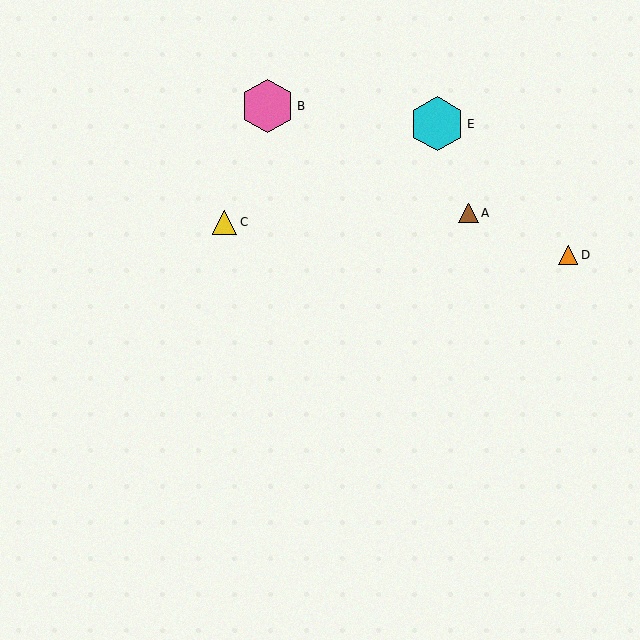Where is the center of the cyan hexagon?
The center of the cyan hexagon is at (437, 124).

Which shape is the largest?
The cyan hexagon (labeled E) is the largest.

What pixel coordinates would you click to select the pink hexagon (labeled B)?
Click at (268, 106) to select the pink hexagon B.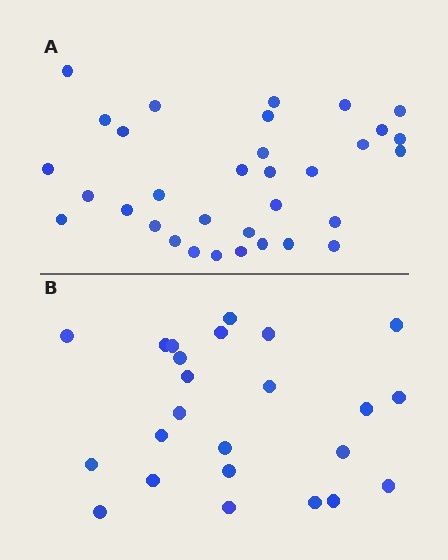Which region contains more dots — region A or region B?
Region A (the top region) has more dots.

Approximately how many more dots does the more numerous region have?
Region A has roughly 8 or so more dots than region B.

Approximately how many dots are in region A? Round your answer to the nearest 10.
About 30 dots. (The exact count is 33, which rounds to 30.)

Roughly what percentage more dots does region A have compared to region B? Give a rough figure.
About 40% more.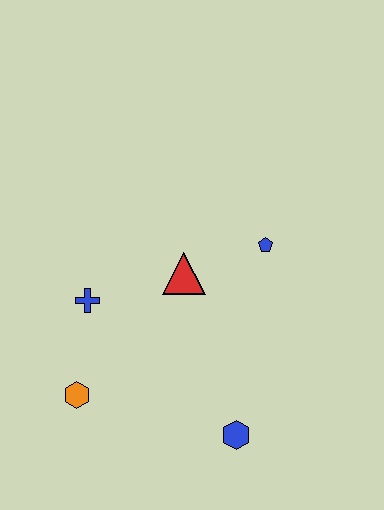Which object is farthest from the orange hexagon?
The blue pentagon is farthest from the orange hexagon.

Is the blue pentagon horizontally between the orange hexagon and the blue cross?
No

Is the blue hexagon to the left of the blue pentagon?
Yes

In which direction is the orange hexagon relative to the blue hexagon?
The orange hexagon is to the left of the blue hexagon.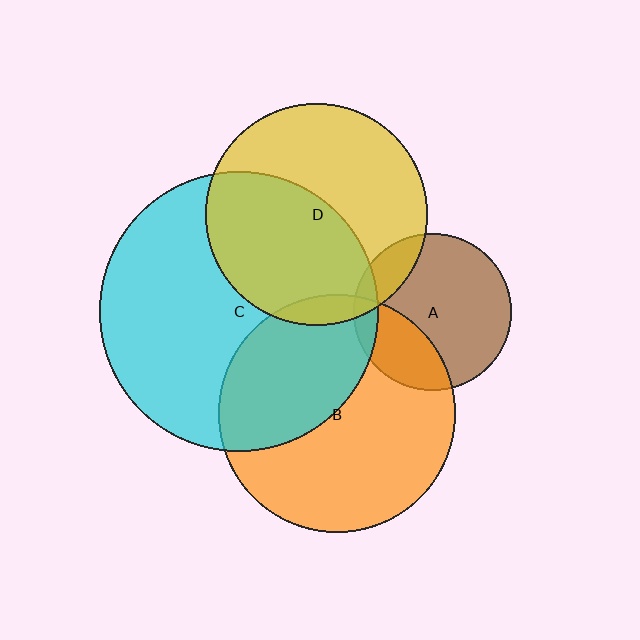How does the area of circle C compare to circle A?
Approximately 3.2 times.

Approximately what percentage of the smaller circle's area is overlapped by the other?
Approximately 50%.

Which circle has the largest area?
Circle C (cyan).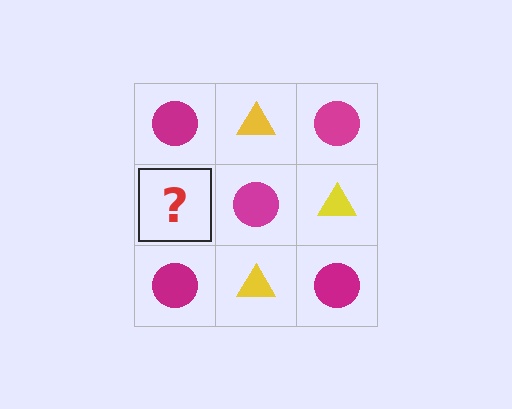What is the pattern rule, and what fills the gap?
The rule is that it alternates magenta circle and yellow triangle in a checkerboard pattern. The gap should be filled with a yellow triangle.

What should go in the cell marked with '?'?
The missing cell should contain a yellow triangle.